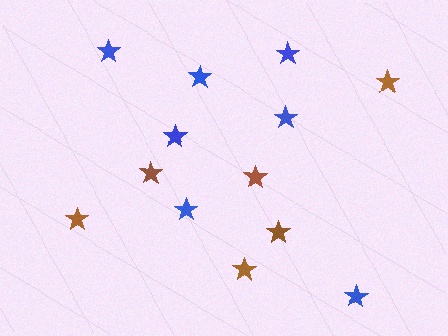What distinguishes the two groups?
There are 2 groups: one group of blue stars (7) and one group of brown stars (6).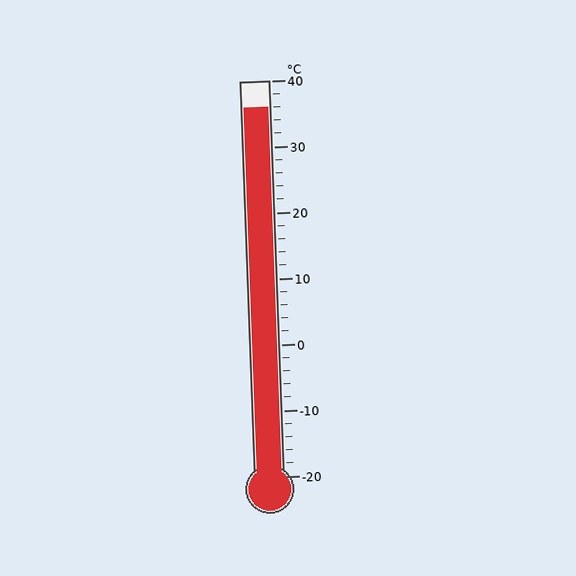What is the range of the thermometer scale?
The thermometer scale ranges from -20°C to 40°C.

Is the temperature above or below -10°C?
The temperature is above -10°C.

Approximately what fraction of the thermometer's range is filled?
The thermometer is filled to approximately 95% of its range.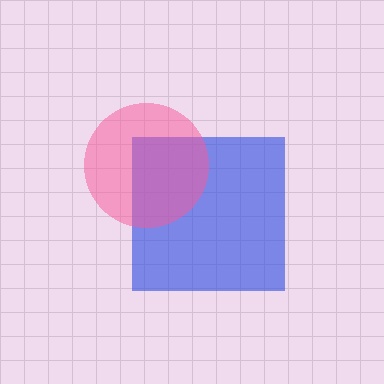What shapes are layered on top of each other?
The layered shapes are: a blue square, a pink circle.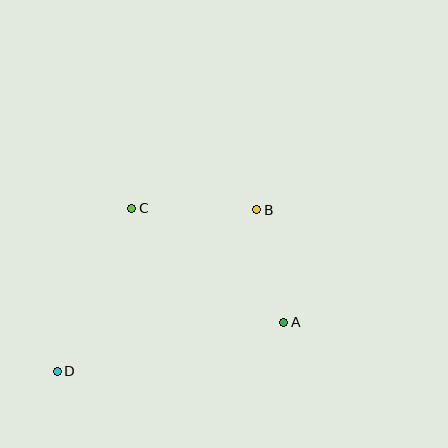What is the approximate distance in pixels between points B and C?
The distance between B and C is approximately 125 pixels.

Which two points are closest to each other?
Points A and B are closest to each other.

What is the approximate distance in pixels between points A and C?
The distance between A and C is approximately 190 pixels.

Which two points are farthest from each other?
Points B and D are farthest from each other.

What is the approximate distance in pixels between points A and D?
The distance between A and D is approximately 232 pixels.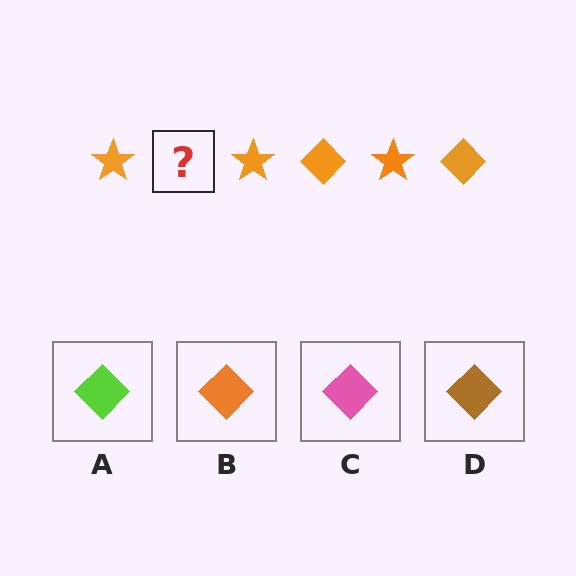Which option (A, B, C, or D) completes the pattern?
B.